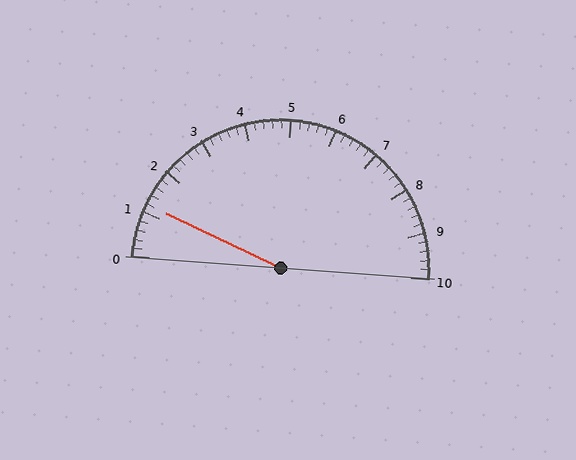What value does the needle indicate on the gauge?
The needle indicates approximately 1.2.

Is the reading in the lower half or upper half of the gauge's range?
The reading is in the lower half of the range (0 to 10).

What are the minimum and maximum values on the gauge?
The gauge ranges from 0 to 10.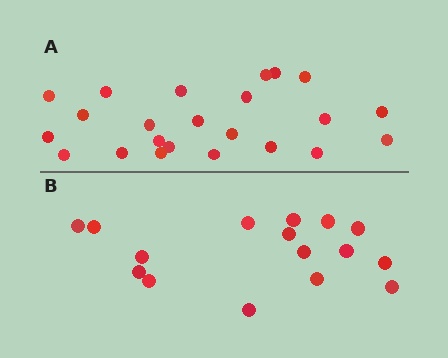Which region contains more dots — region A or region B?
Region A (the top region) has more dots.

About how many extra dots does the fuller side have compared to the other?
Region A has roughly 8 or so more dots than region B.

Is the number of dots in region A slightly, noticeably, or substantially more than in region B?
Region A has noticeably more, but not dramatically so. The ratio is roughly 1.4 to 1.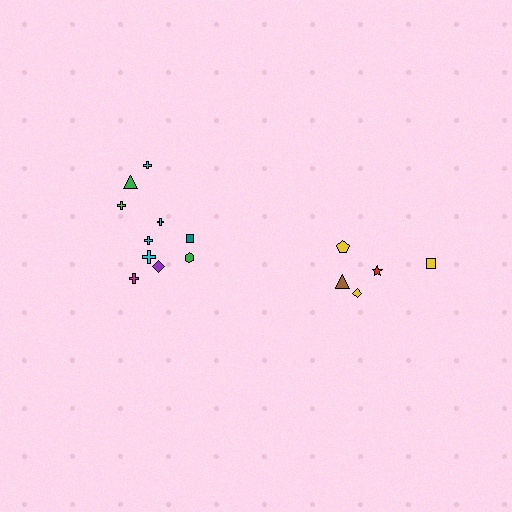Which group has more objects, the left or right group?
The left group.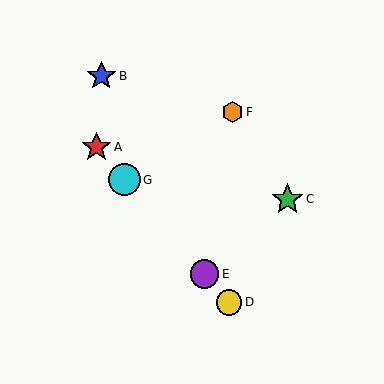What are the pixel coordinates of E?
Object E is at (205, 274).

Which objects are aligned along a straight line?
Objects A, D, E, G are aligned along a straight line.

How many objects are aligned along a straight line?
4 objects (A, D, E, G) are aligned along a straight line.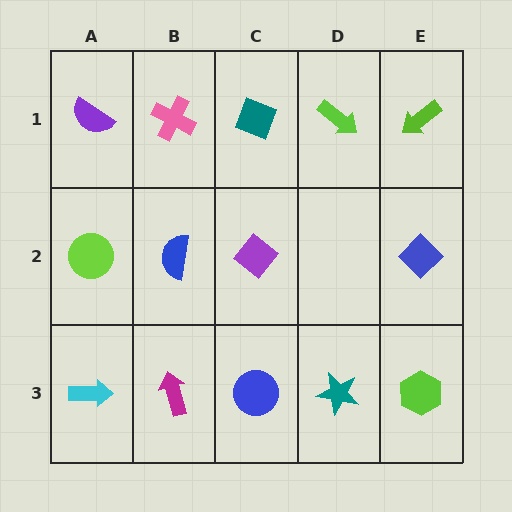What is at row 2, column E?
A blue diamond.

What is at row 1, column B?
A pink cross.